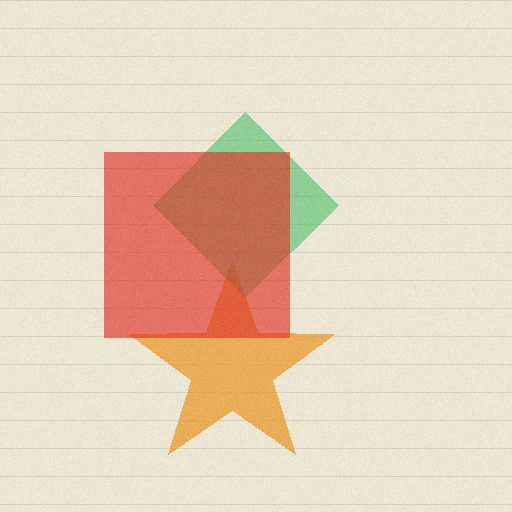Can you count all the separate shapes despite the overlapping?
Yes, there are 3 separate shapes.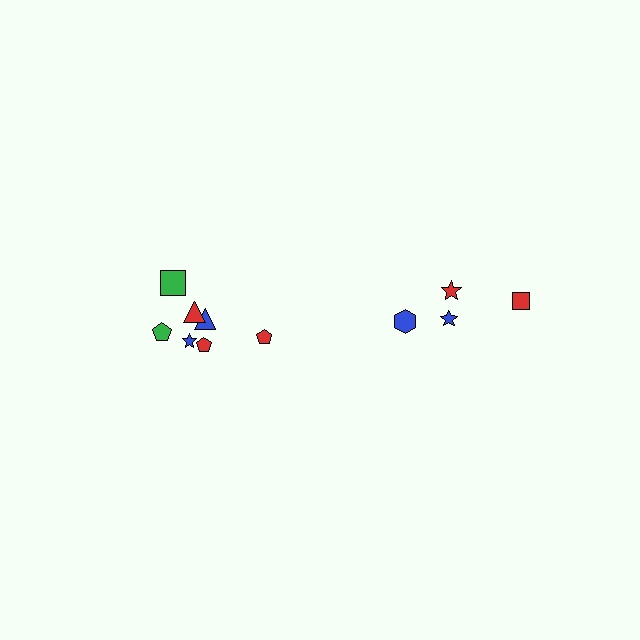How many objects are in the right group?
There are 4 objects.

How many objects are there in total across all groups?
There are 11 objects.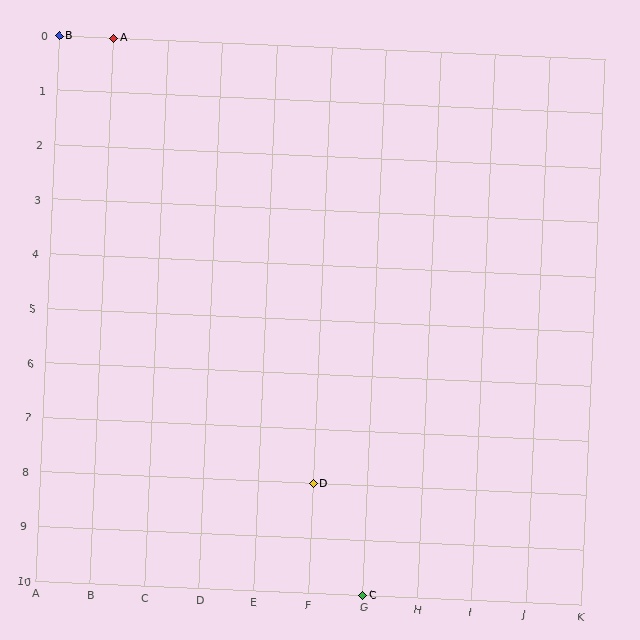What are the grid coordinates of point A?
Point A is at grid coordinates (B, 0).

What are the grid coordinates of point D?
Point D is at grid coordinates (F, 8).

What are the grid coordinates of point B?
Point B is at grid coordinates (A, 0).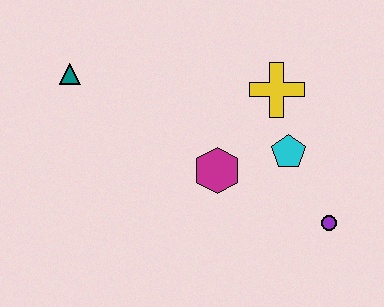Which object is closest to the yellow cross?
The cyan pentagon is closest to the yellow cross.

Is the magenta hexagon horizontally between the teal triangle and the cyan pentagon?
Yes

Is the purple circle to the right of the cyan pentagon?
Yes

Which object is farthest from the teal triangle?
The purple circle is farthest from the teal triangle.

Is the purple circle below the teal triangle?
Yes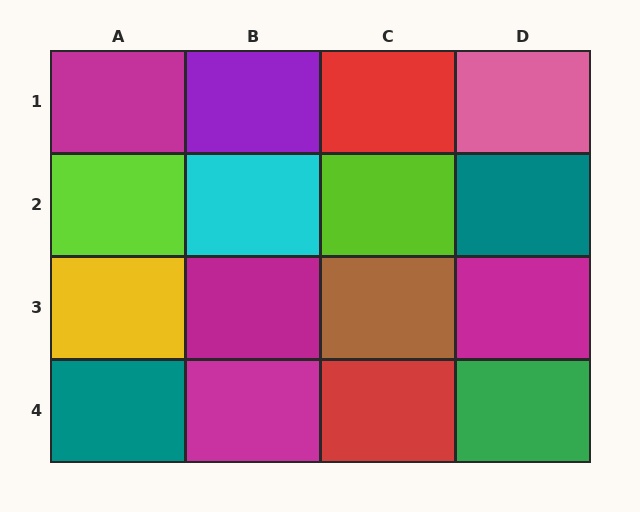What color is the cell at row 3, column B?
Magenta.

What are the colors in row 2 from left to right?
Lime, cyan, lime, teal.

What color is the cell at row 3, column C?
Brown.